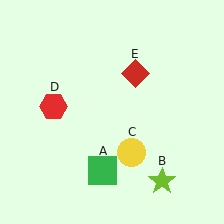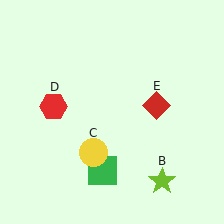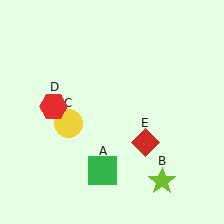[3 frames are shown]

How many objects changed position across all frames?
2 objects changed position: yellow circle (object C), red diamond (object E).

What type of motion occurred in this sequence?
The yellow circle (object C), red diamond (object E) rotated clockwise around the center of the scene.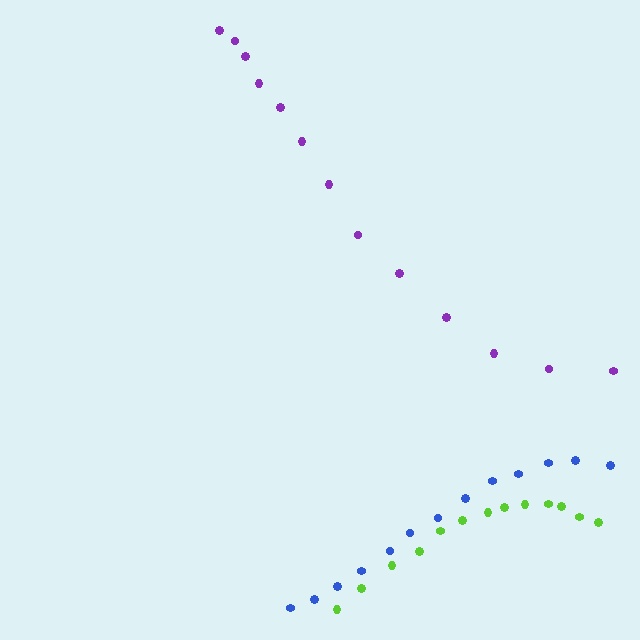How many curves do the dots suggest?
There are 3 distinct paths.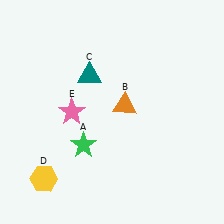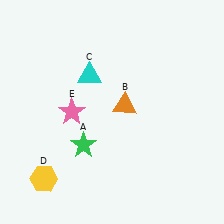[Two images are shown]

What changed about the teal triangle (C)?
In Image 1, C is teal. In Image 2, it changed to cyan.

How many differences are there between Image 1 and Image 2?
There is 1 difference between the two images.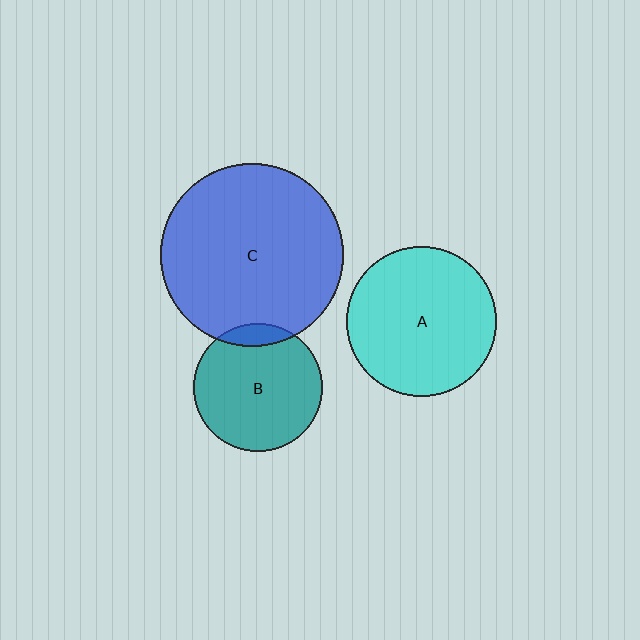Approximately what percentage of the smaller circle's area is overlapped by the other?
Approximately 10%.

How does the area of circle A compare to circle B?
Approximately 1.4 times.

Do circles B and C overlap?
Yes.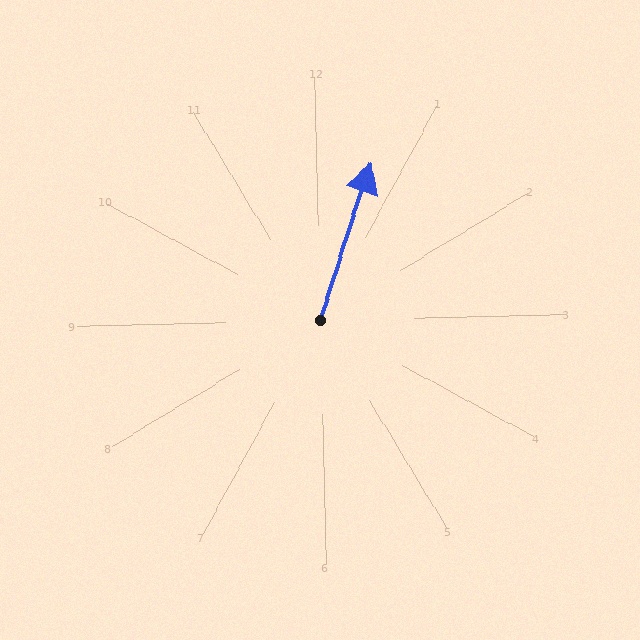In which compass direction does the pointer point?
North.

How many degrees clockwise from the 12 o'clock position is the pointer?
Approximately 19 degrees.